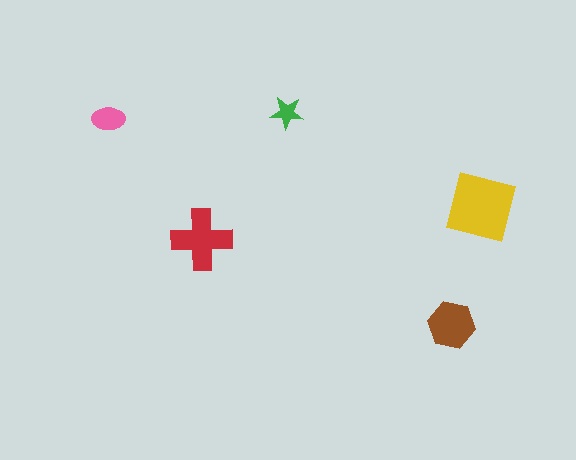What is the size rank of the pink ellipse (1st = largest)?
4th.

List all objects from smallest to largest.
The green star, the pink ellipse, the brown hexagon, the red cross, the yellow square.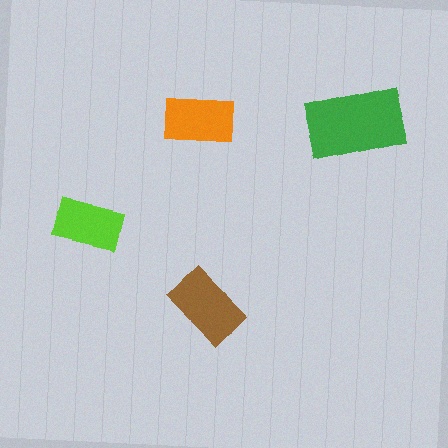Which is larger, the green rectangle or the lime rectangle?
The green one.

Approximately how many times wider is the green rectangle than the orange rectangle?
About 1.5 times wider.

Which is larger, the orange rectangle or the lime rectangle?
The orange one.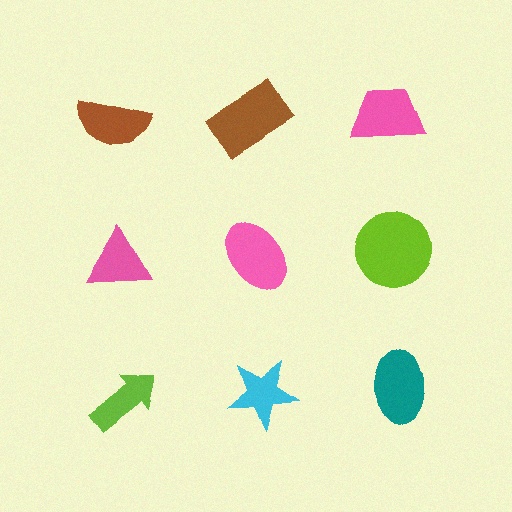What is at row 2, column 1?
A pink triangle.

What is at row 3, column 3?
A teal ellipse.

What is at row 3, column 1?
A lime arrow.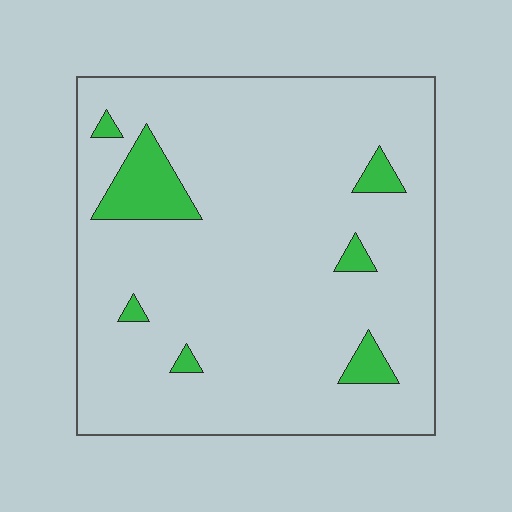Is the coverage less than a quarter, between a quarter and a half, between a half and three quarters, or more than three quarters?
Less than a quarter.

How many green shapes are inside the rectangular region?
7.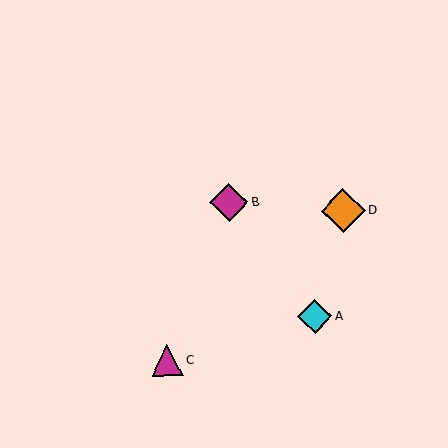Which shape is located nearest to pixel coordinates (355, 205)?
The orange diamond (labeled D) at (343, 211) is nearest to that location.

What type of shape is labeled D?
Shape D is an orange diamond.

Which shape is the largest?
The orange diamond (labeled D) is the largest.